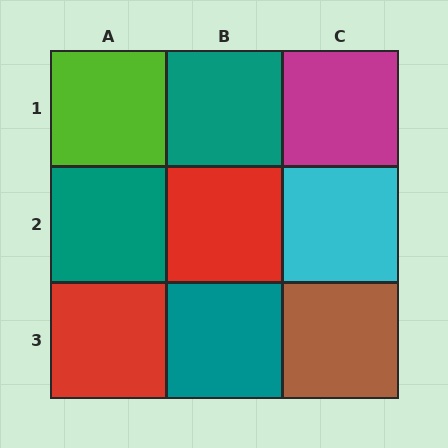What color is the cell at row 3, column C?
Brown.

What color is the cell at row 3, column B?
Teal.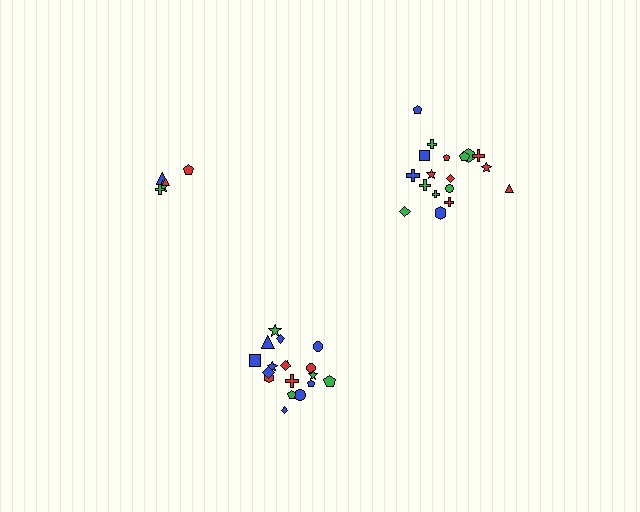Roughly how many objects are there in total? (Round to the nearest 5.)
Roughly 40 objects in total.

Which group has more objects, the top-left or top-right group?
The top-right group.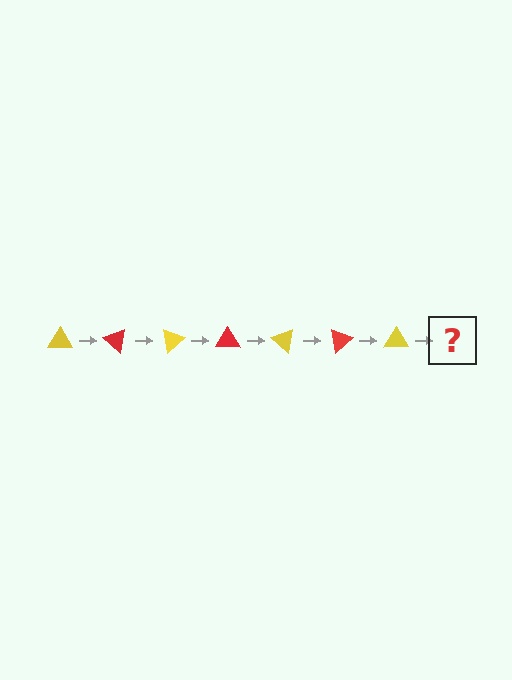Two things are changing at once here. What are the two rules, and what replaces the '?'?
The two rules are that it rotates 40 degrees each step and the color cycles through yellow and red. The '?' should be a red triangle, rotated 280 degrees from the start.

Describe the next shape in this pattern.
It should be a red triangle, rotated 280 degrees from the start.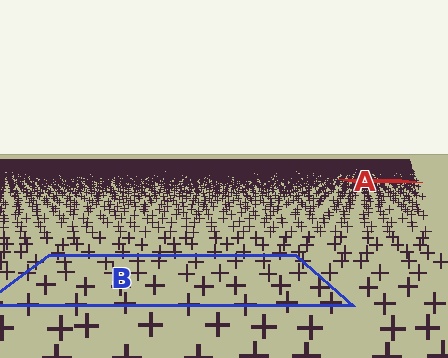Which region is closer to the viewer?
Region B is closer. The texture elements there are larger and more spread out.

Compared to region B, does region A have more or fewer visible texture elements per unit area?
Region A has more texture elements per unit area — they are packed more densely because it is farther away.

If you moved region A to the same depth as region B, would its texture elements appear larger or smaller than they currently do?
They would appear larger. At a closer depth, the same texture elements are projected at a bigger on-screen size.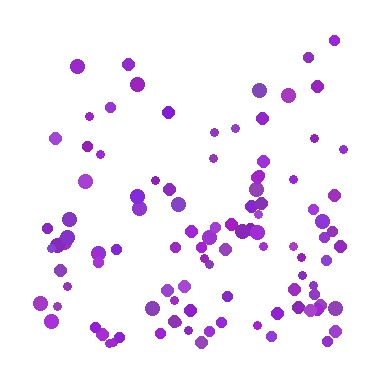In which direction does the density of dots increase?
From top to bottom, with the bottom side densest.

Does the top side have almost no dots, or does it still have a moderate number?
Still a moderate number, just noticeably fewer than the bottom.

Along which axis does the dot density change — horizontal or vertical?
Vertical.